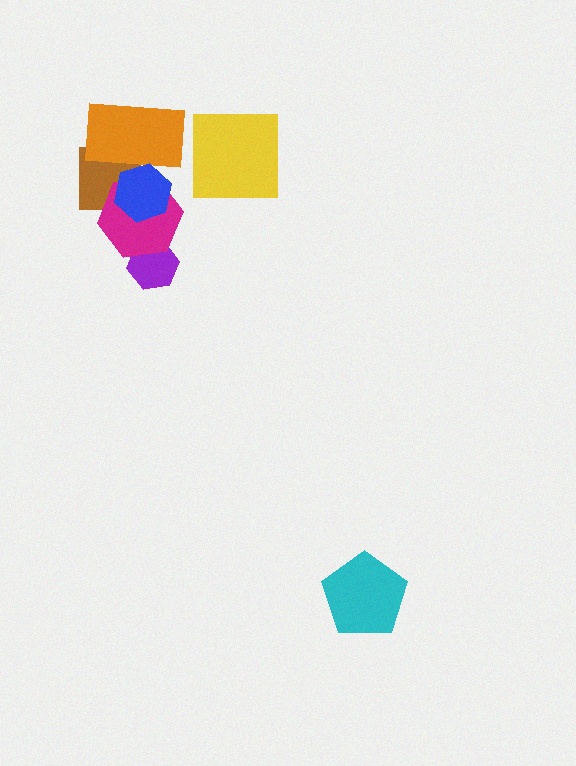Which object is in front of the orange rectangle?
The blue hexagon is in front of the orange rectangle.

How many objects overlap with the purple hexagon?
1 object overlaps with the purple hexagon.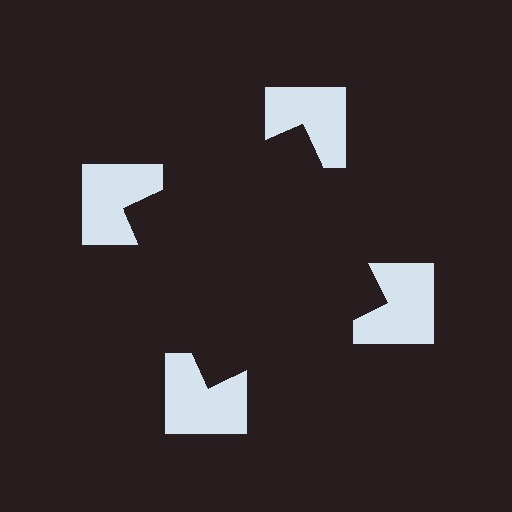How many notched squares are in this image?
There are 4 — one at each vertex of the illusory square.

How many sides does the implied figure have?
4 sides.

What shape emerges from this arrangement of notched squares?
An illusory square — its edges are inferred from the aligned wedge cuts in the notched squares, not physically drawn.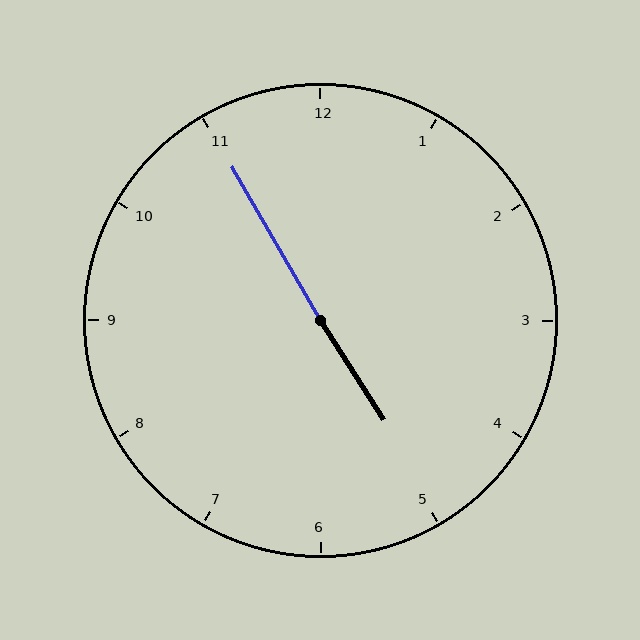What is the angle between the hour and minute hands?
Approximately 178 degrees.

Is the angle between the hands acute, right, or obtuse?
It is obtuse.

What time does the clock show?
4:55.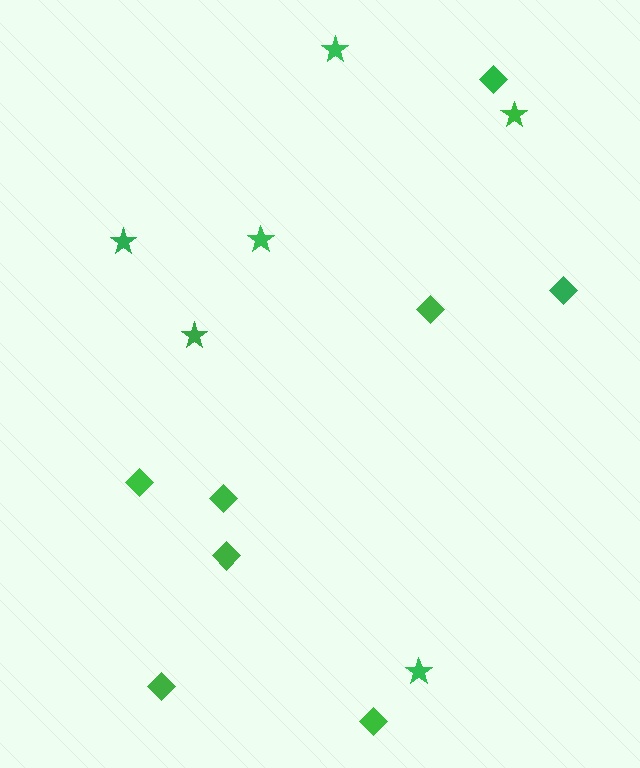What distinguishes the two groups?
There are 2 groups: one group of stars (6) and one group of diamonds (8).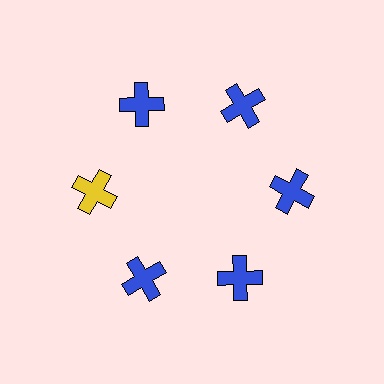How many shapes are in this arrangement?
There are 6 shapes arranged in a ring pattern.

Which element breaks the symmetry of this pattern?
The yellow cross at roughly the 9 o'clock position breaks the symmetry. All other shapes are blue crosses.